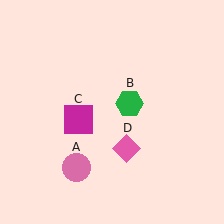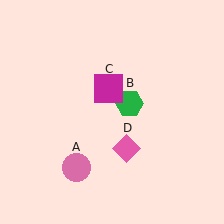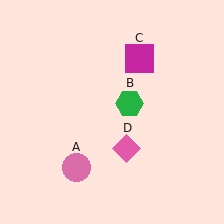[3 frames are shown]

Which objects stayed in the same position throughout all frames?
Pink circle (object A) and green hexagon (object B) and pink diamond (object D) remained stationary.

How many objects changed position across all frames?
1 object changed position: magenta square (object C).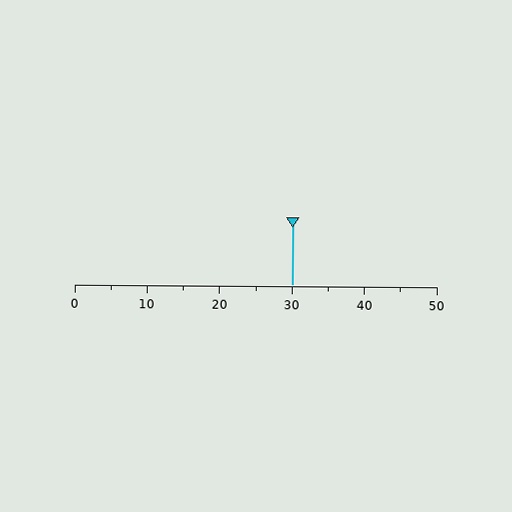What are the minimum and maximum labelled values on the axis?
The axis runs from 0 to 50.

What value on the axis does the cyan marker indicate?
The marker indicates approximately 30.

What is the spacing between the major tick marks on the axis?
The major ticks are spaced 10 apart.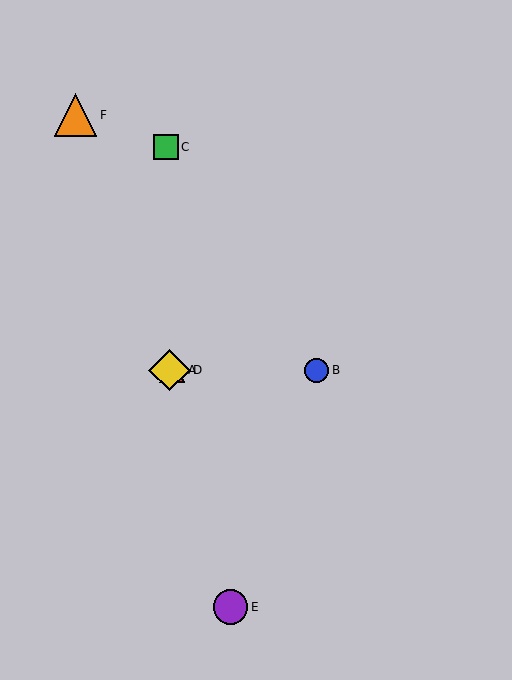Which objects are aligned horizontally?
Objects A, B, D are aligned horizontally.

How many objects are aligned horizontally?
3 objects (A, B, D) are aligned horizontally.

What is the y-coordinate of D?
Object D is at y≈370.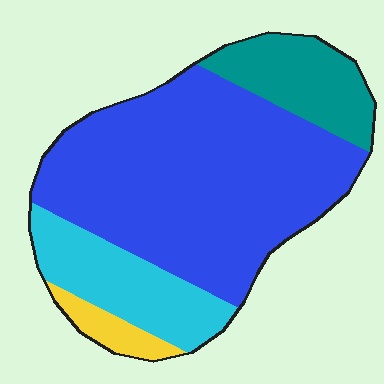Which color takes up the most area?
Blue, at roughly 60%.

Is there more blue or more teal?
Blue.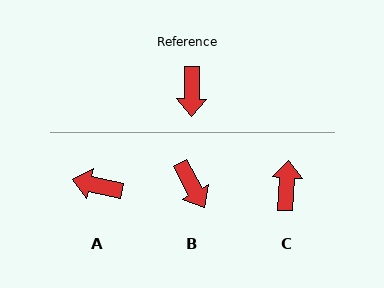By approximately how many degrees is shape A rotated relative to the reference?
Approximately 102 degrees clockwise.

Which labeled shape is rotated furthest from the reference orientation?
C, about 178 degrees away.